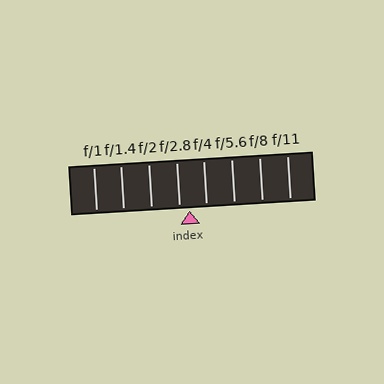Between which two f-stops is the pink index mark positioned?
The index mark is between f/2.8 and f/4.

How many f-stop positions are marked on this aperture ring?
There are 8 f-stop positions marked.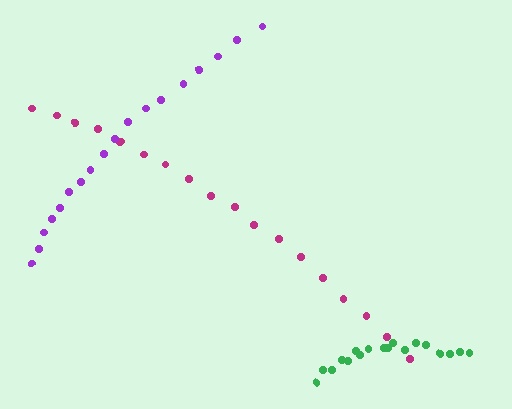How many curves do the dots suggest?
There are 3 distinct paths.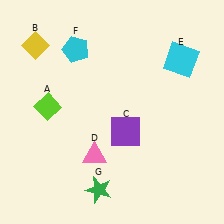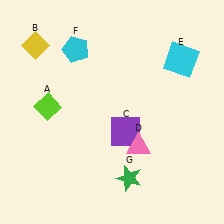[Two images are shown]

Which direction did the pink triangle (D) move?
The pink triangle (D) moved right.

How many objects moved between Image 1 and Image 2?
2 objects moved between the two images.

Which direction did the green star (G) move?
The green star (G) moved right.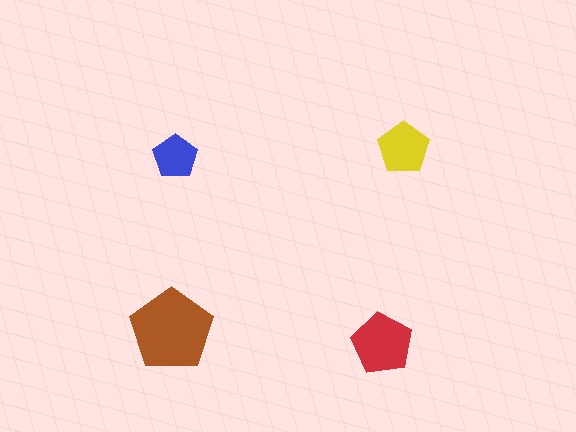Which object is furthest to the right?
The yellow pentagon is rightmost.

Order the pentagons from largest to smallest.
the brown one, the red one, the yellow one, the blue one.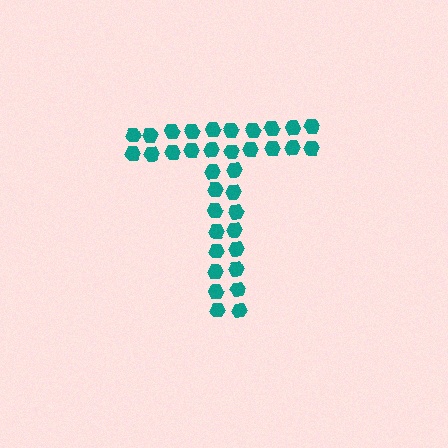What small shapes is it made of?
It is made of small hexagons.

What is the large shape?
The large shape is the letter T.